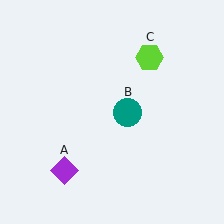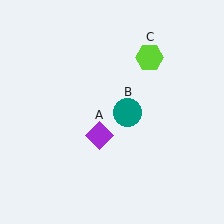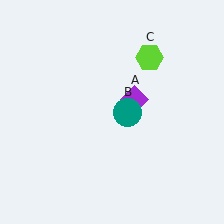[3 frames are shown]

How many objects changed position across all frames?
1 object changed position: purple diamond (object A).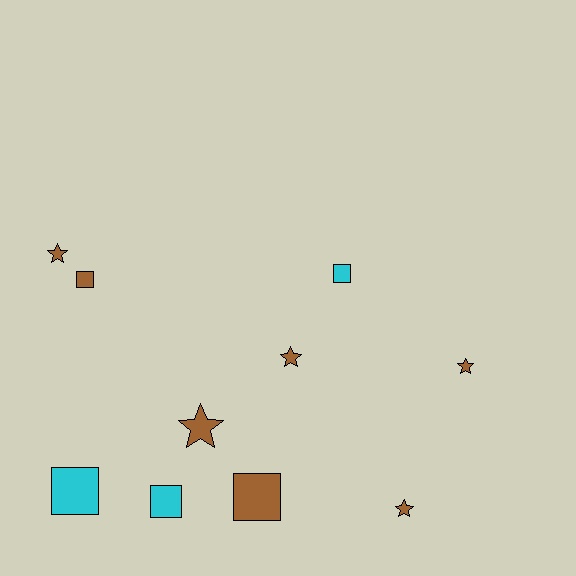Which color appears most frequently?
Brown, with 7 objects.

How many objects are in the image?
There are 10 objects.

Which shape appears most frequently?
Star, with 5 objects.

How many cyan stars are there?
There are no cyan stars.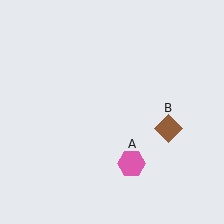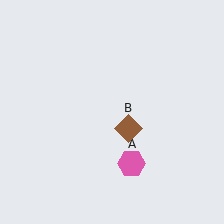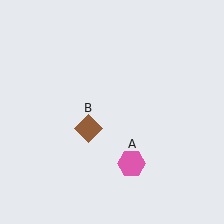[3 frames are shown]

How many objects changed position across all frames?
1 object changed position: brown diamond (object B).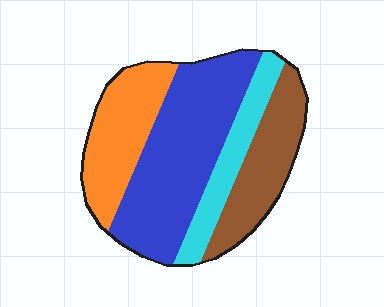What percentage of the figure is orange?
Orange covers 23% of the figure.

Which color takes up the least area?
Cyan, at roughly 15%.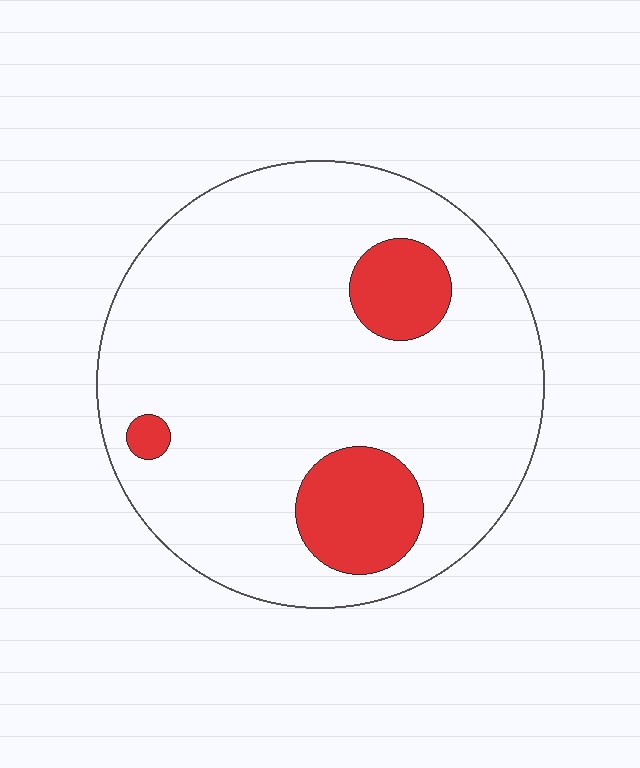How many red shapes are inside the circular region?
3.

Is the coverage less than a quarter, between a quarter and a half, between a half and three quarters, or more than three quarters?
Less than a quarter.